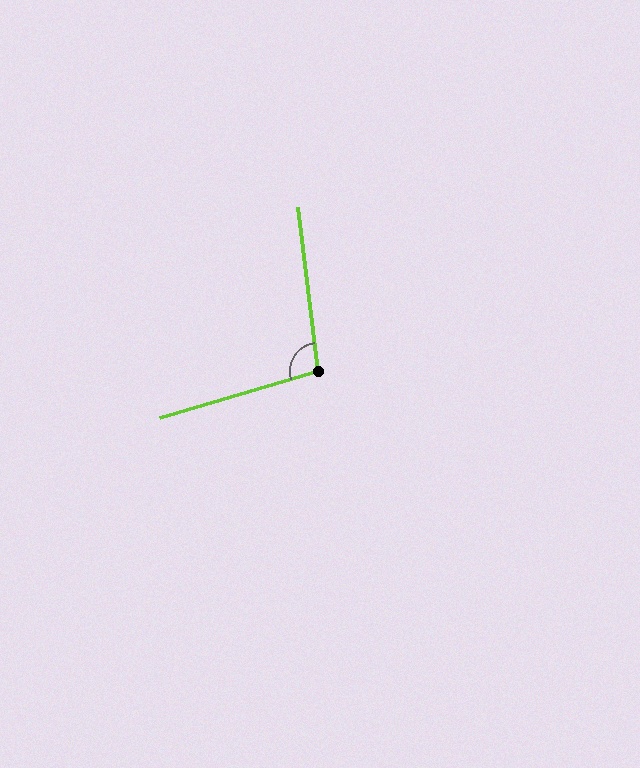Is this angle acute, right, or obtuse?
It is obtuse.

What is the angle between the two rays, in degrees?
Approximately 100 degrees.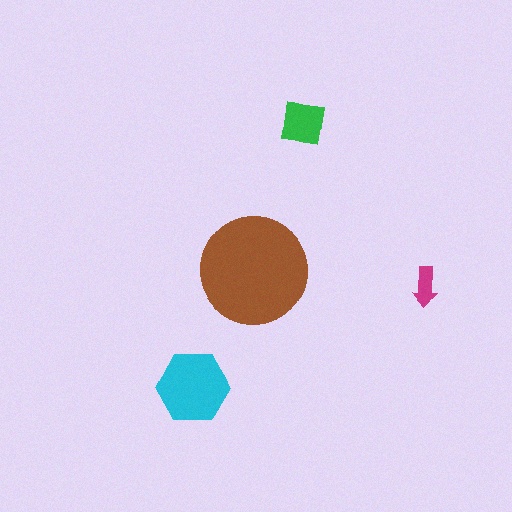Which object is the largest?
The brown circle.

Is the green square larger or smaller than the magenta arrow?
Larger.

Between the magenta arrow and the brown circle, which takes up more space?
The brown circle.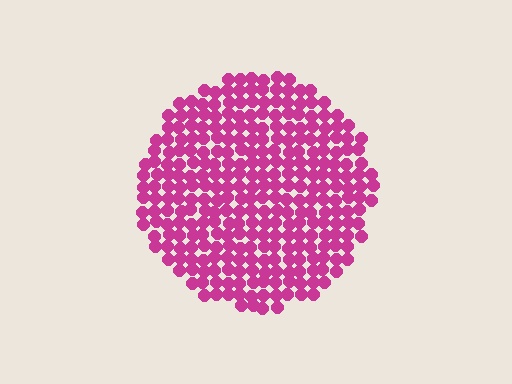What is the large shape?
The large shape is a circle.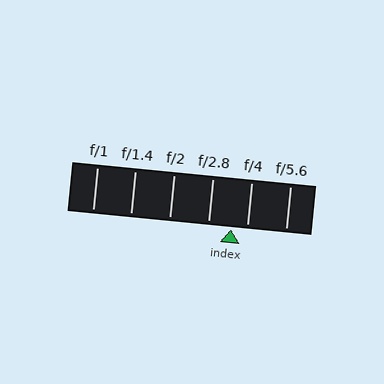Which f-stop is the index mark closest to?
The index mark is closest to f/4.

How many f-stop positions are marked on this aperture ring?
There are 6 f-stop positions marked.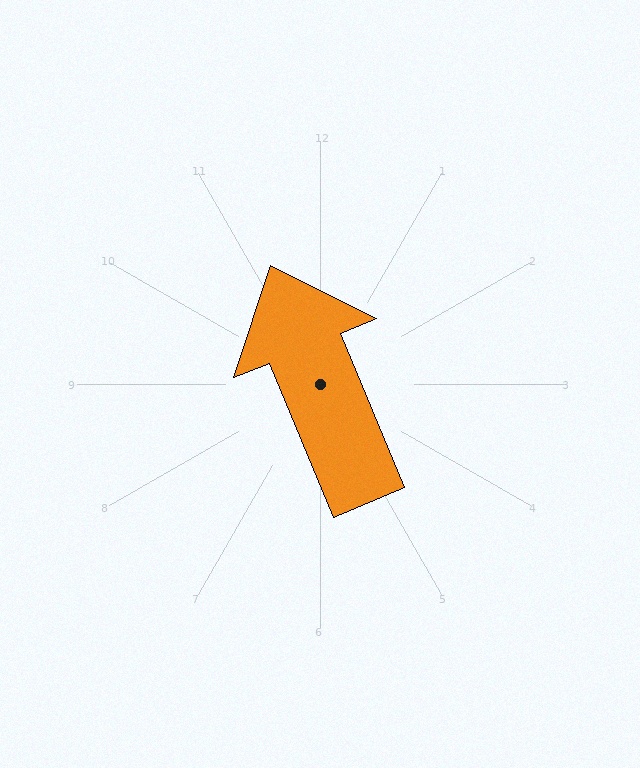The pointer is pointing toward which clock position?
Roughly 11 o'clock.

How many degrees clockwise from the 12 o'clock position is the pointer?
Approximately 337 degrees.